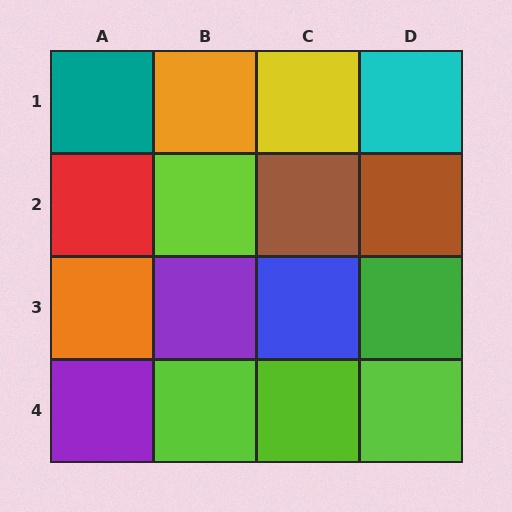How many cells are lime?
4 cells are lime.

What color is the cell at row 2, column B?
Lime.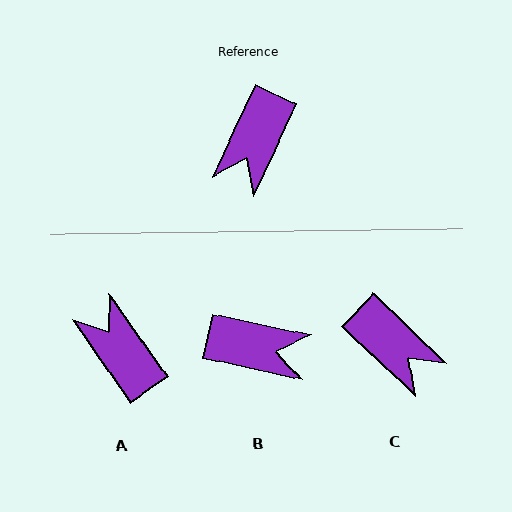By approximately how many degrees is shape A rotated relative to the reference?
Approximately 120 degrees clockwise.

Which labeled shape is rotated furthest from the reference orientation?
A, about 120 degrees away.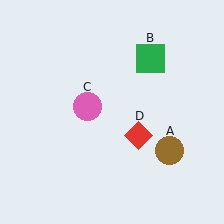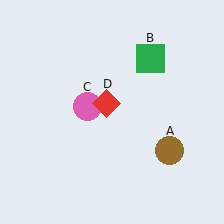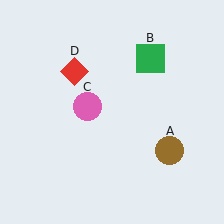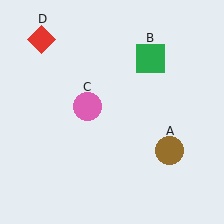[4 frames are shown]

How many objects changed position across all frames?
1 object changed position: red diamond (object D).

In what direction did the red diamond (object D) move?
The red diamond (object D) moved up and to the left.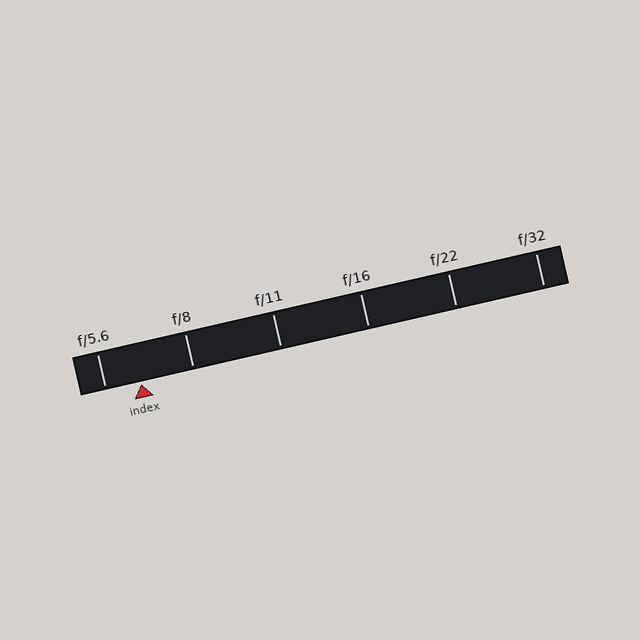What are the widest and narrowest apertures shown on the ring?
The widest aperture shown is f/5.6 and the narrowest is f/32.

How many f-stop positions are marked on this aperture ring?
There are 6 f-stop positions marked.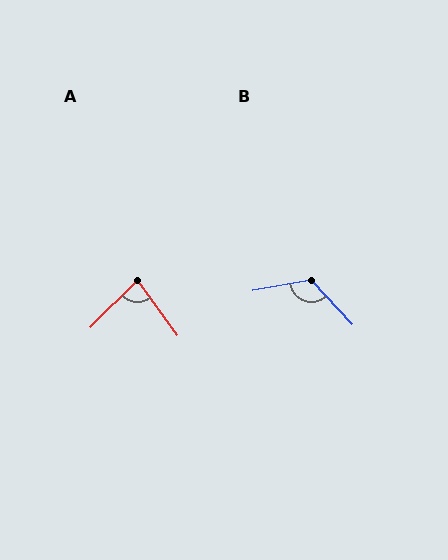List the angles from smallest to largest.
A (81°), B (122°).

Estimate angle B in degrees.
Approximately 122 degrees.